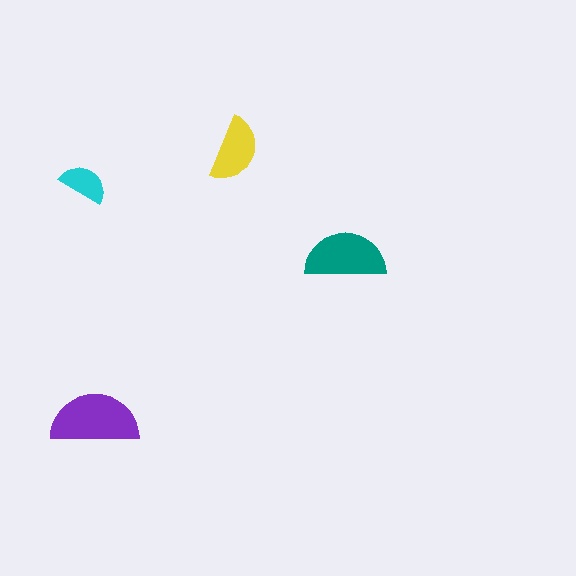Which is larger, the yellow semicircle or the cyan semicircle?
The yellow one.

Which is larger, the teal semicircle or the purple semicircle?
The purple one.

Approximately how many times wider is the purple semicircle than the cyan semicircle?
About 2 times wider.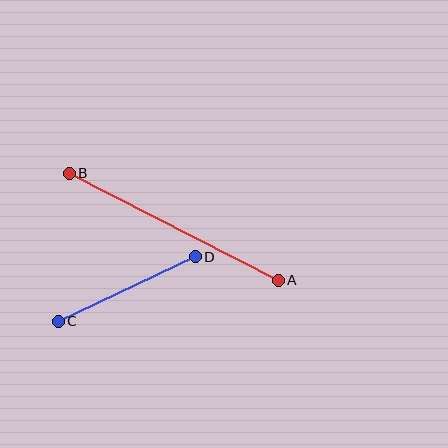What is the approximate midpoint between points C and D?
The midpoint is at approximately (127, 289) pixels.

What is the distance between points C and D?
The distance is approximately 151 pixels.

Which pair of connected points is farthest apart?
Points A and B are farthest apart.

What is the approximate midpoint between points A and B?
The midpoint is at approximately (174, 227) pixels.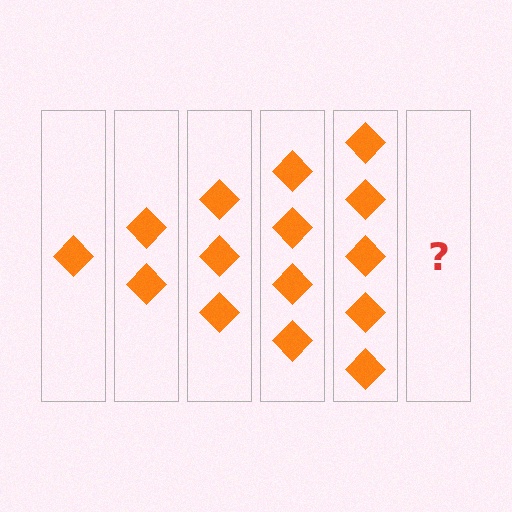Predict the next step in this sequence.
The next step is 6 diamonds.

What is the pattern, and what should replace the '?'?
The pattern is that each step adds one more diamond. The '?' should be 6 diamonds.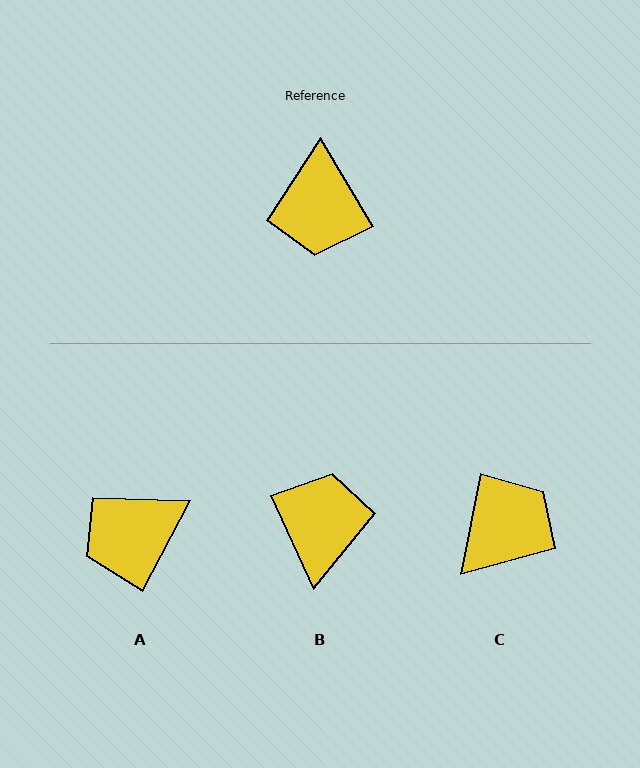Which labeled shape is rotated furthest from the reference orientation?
B, about 173 degrees away.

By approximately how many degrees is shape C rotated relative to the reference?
Approximately 138 degrees counter-clockwise.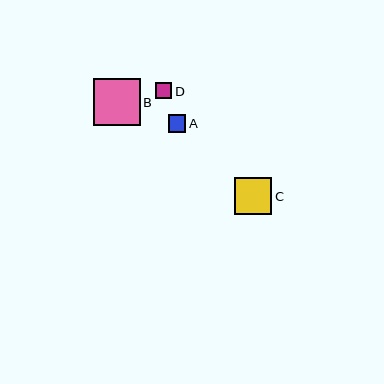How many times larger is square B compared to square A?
Square B is approximately 2.7 times the size of square A.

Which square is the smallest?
Square D is the smallest with a size of approximately 16 pixels.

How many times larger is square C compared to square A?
Square C is approximately 2.1 times the size of square A.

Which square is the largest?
Square B is the largest with a size of approximately 47 pixels.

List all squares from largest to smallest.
From largest to smallest: B, C, A, D.